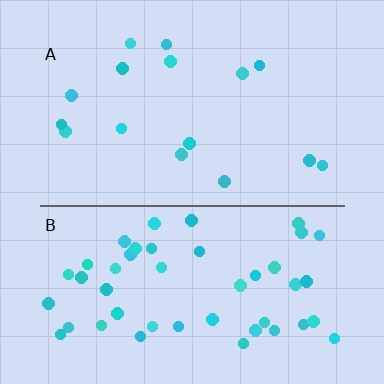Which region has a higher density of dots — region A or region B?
B (the bottom).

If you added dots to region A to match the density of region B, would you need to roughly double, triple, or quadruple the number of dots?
Approximately triple.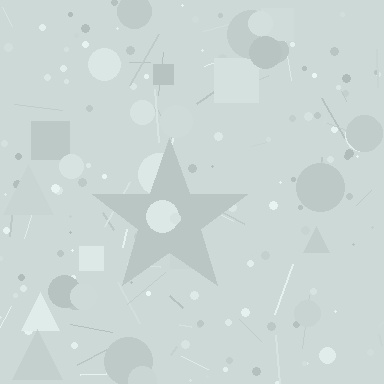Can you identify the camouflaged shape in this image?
The camouflaged shape is a star.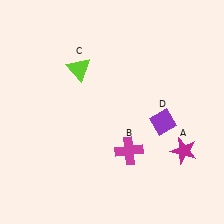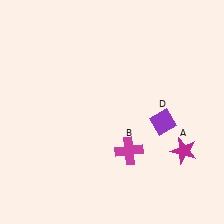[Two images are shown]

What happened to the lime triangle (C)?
The lime triangle (C) was removed in Image 2. It was in the top-left area of Image 1.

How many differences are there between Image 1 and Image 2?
There is 1 difference between the two images.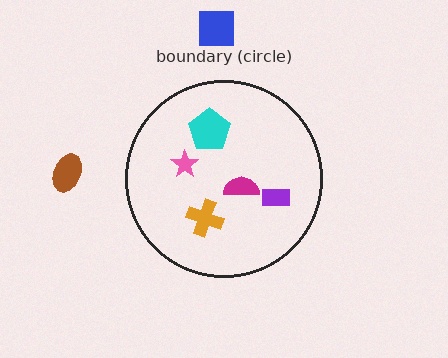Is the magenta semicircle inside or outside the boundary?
Inside.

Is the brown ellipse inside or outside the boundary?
Outside.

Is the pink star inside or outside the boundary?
Inside.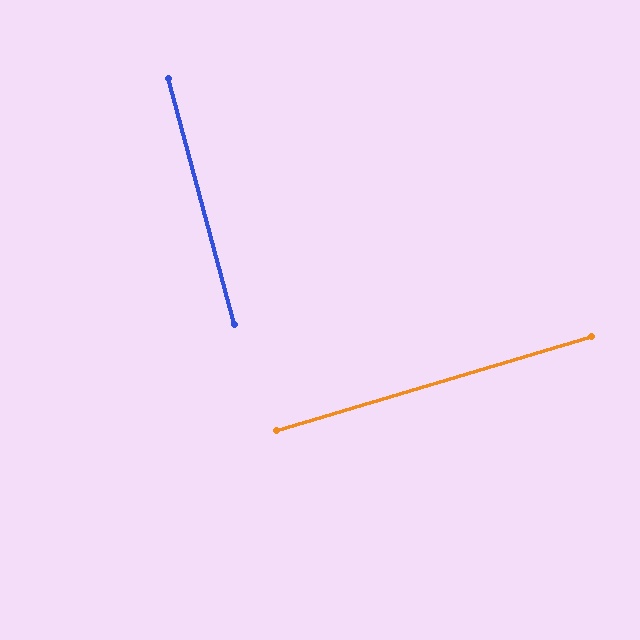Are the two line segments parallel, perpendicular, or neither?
Perpendicular — they meet at approximately 88°.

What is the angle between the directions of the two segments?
Approximately 88 degrees.